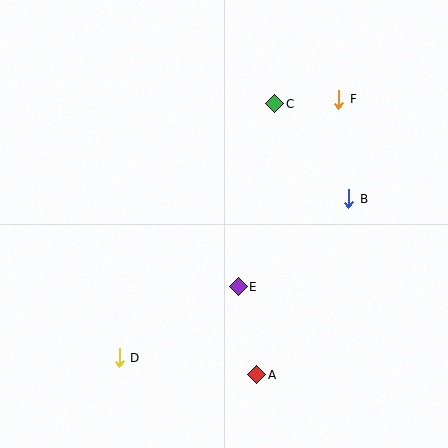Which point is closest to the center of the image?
Point E at (238, 287) is closest to the center.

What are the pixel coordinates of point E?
Point E is at (238, 287).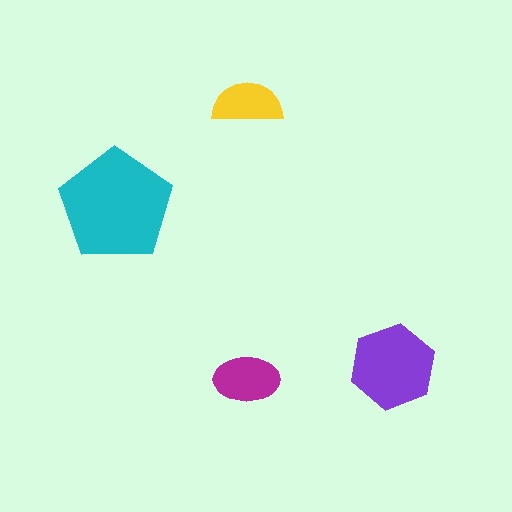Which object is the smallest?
The yellow semicircle.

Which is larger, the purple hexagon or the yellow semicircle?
The purple hexagon.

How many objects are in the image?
There are 4 objects in the image.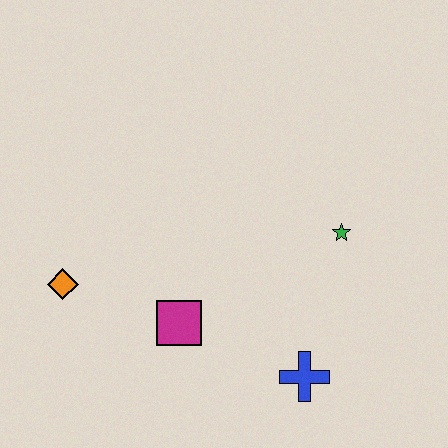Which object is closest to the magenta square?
The orange diamond is closest to the magenta square.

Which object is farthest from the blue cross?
The orange diamond is farthest from the blue cross.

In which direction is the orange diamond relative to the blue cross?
The orange diamond is to the left of the blue cross.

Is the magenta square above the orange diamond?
No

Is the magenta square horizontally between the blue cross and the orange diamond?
Yes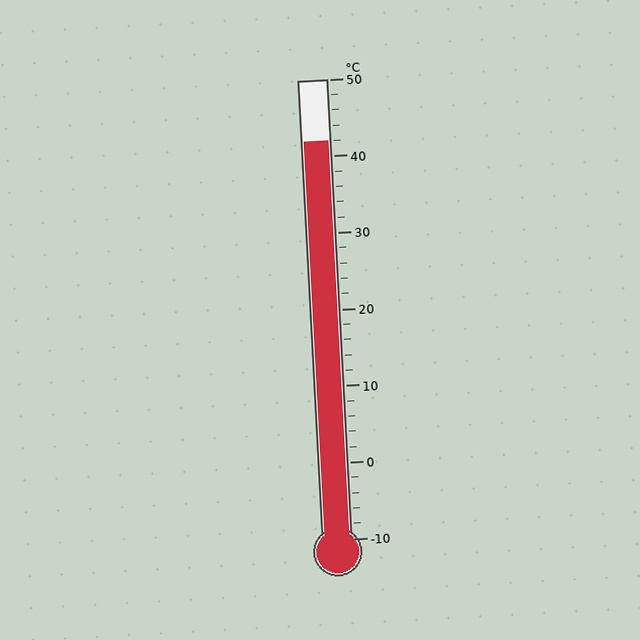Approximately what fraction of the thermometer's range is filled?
The thermometer is filled to approximately 85% of its range.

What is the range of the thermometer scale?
The thermometer scale ranges from -10°C to 50°C.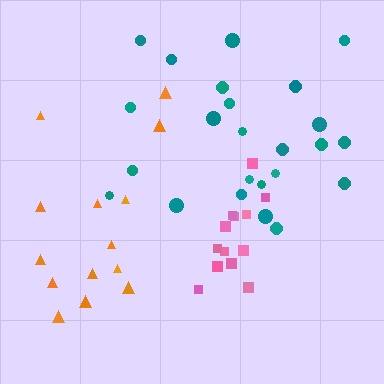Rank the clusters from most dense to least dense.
pink, teal, orange.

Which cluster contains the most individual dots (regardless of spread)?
Teal (24).